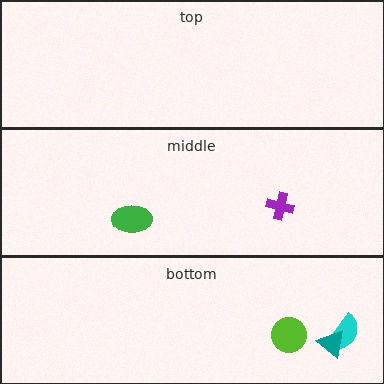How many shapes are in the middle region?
2.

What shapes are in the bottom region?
The cyan semicircle, the teal triangle, the lime circle.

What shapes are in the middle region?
The purple cross, the green ellipse.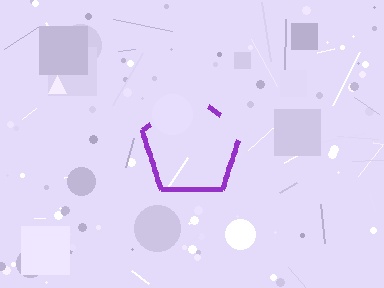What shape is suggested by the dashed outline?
The dashed outline suggests a pentagon.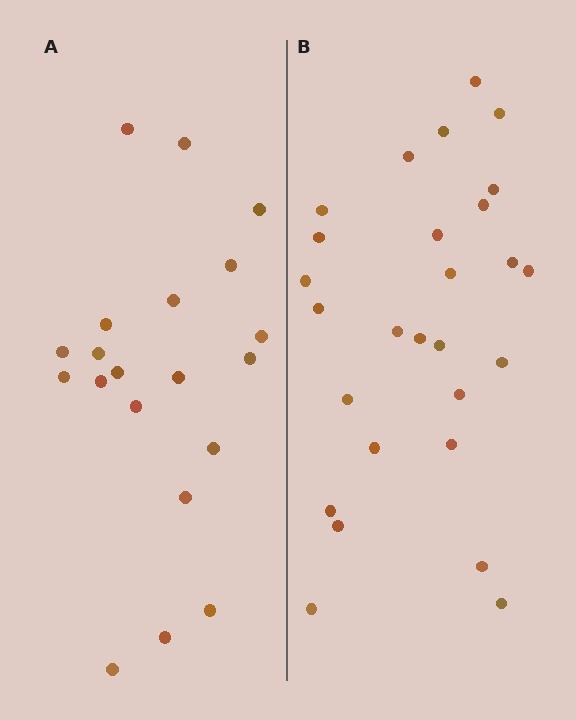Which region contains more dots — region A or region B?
Region B (the right region) has more dots.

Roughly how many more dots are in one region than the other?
Region B has roughly 8 or so more dots than region A.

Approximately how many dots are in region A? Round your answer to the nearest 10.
About 20 dots.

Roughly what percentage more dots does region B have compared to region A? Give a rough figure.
About 35% more.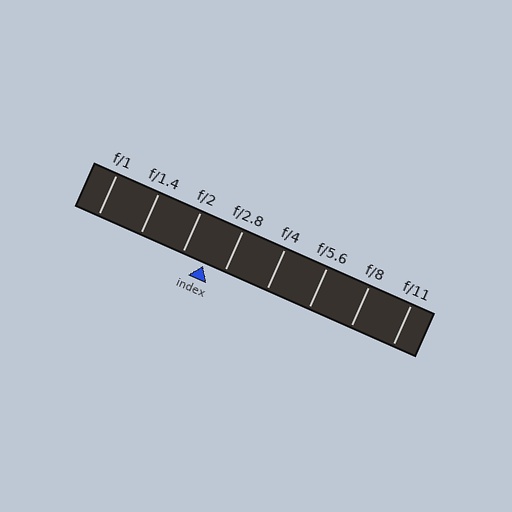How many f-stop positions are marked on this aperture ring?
There are 8 f-stop positions marked.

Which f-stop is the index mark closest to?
The index mark is closest to f/2.8.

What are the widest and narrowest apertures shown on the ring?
The widest aperture shown is f/1 and the narrowest is f/11.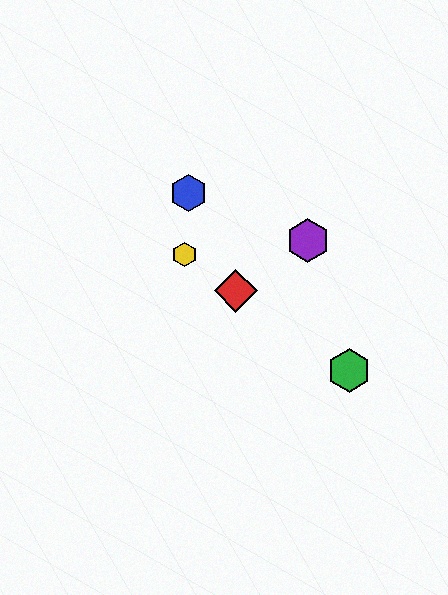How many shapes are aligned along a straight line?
3 shapes (the red diamond, the green hexagon, the yellow hexagon) are aligned along a straight line.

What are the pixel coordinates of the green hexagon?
The green hexagon is at (349, 370).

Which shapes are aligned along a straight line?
The red diamond, the green hexagon, the yellow hexagon are aligned along a straight line.